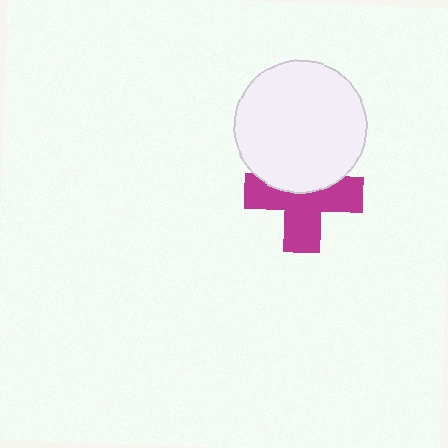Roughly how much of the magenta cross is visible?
About half of it is visible (roughly 62%).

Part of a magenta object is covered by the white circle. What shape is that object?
It is a cross.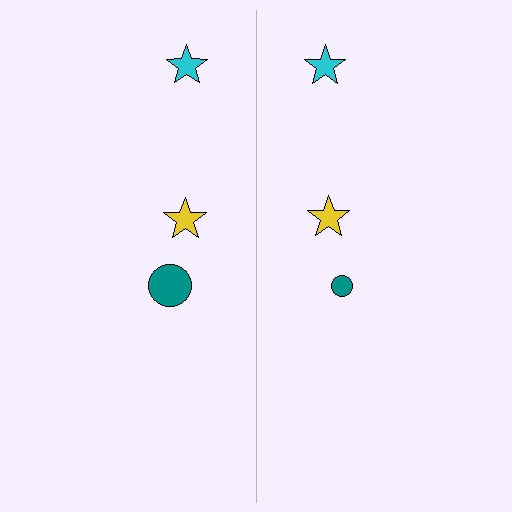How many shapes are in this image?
There are 6 shapes in this image.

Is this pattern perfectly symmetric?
No, the pattern is not perfectly symmetric. The teal circle on the right side has a different size than its mirror counterpart.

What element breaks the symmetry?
The teal circle on the right side has a different size than its mirror counterpart.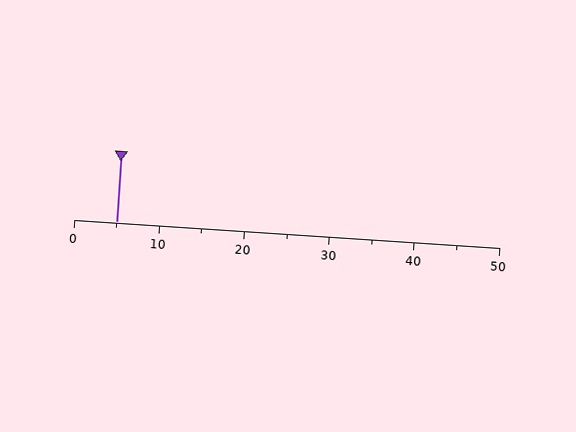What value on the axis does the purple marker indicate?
The marker indicates approximately 5.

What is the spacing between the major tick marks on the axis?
The major ticks are spaced 10 apart.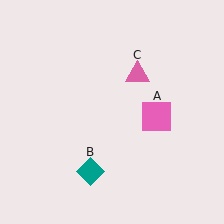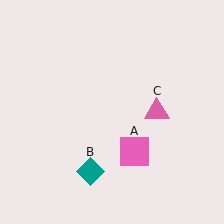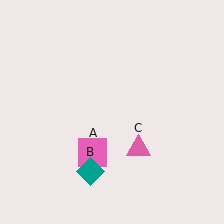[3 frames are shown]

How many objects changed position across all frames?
2 objects changed position: pink square (object A), pink triangle (object C).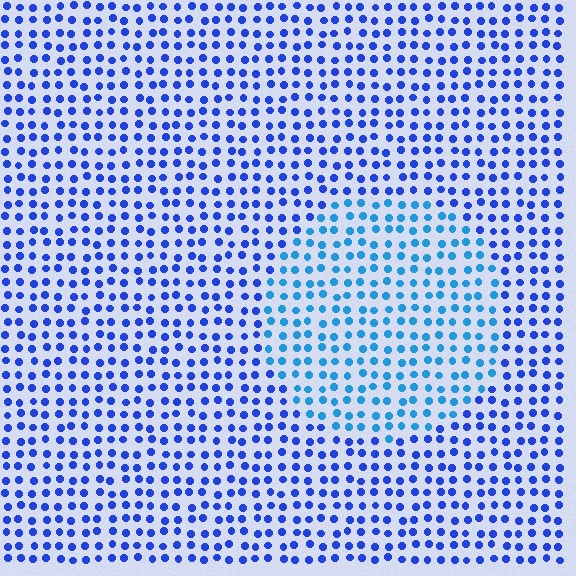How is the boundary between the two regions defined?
The boundary is defined purely by a slight shift in hue (about 29 degrees). Spacing, size, and orientation are identical on both sides.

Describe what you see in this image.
The image is filled with small blue elements in a uniform arrangement. A circle-shaped region is visible where the elements are tinted to a slightly different hue, forming a subtle color boundary.